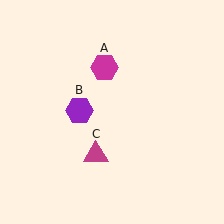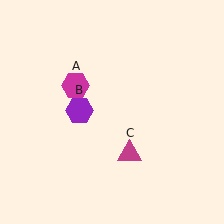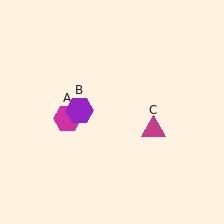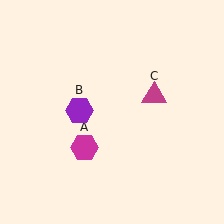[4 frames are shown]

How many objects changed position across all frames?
2 objects changed position: magenta hexagon (object A), magenta triangle (object C).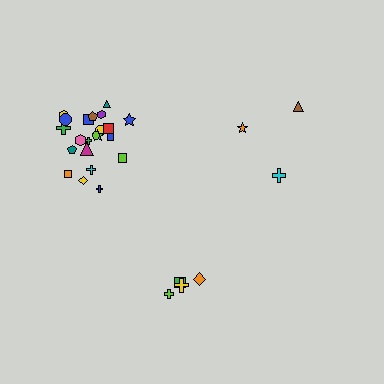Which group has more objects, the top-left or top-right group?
The top-left group.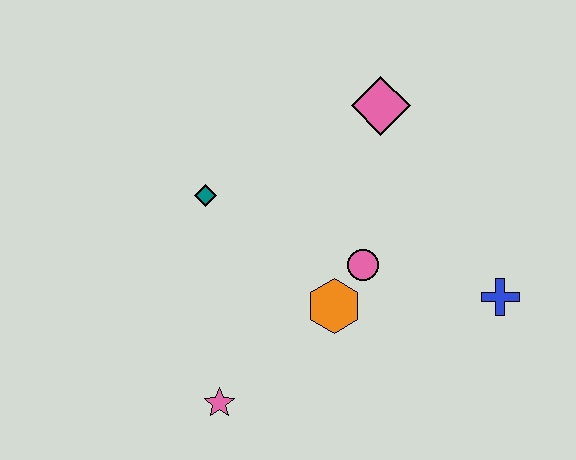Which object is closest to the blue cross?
The pink circle is closest to the blue cross.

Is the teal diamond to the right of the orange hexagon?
No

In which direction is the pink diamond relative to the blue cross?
The pink diamond is above the blue cross.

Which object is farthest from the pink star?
The pink diamond is farthest from the pink star.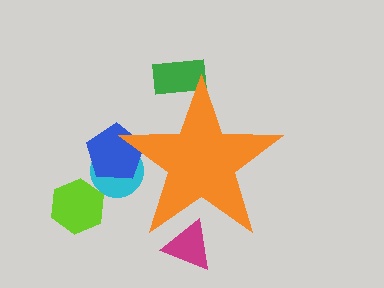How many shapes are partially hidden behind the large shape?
4 shapes are partially hidden.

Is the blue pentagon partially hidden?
Yes, the blue pentagon is partially hidden behind the orange star.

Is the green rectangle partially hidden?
Yes, the green rectangle is partially hidden behind the orange star.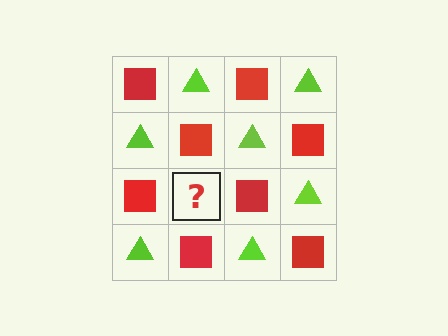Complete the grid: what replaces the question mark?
The question mark should be replaced with a lime triangle.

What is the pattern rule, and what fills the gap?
The rule is that it alternates red square and lime triangle in a checkerboard pattern. The gap should be filled with a lime triangle.